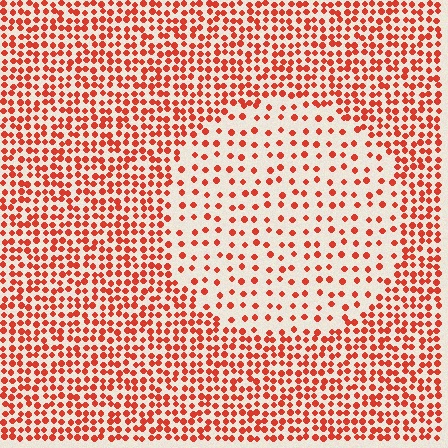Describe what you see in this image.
The image contains small red elements arranged at two different densities. A circle-shaped region is visible where the elements are less densely packed than the surrounding area.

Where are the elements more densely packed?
The elements are more densely packed outside the circle boundary.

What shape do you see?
I see a circle.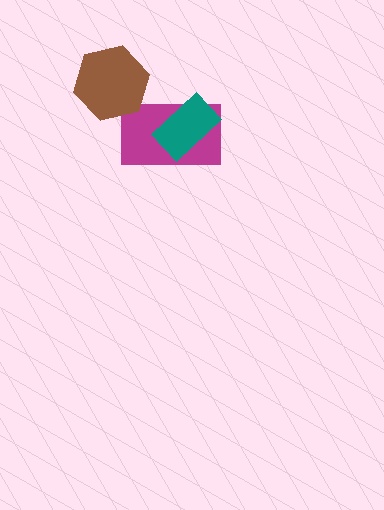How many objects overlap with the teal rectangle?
1 object overlaps with the teal rectangle.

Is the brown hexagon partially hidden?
No, no other shape covers it.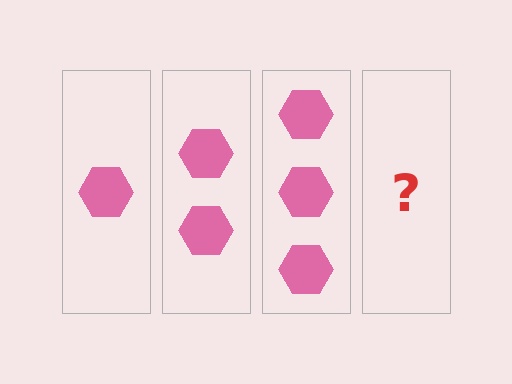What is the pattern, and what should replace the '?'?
The pattern is that each step adds one more hexagon. The '?' should be 4 hexagons.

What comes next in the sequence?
The next element should be 4 hexagons.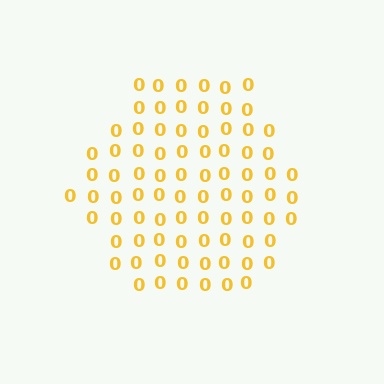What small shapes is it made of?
It is made of small digit 0's.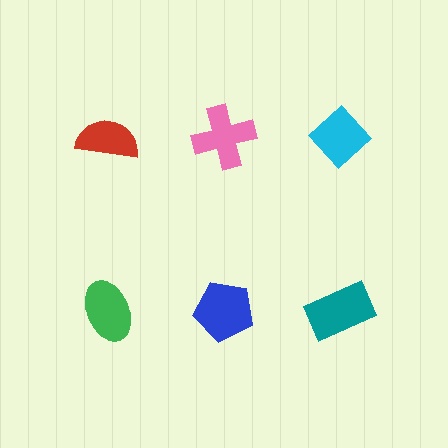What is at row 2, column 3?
A teal rectangle.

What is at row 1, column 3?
A cyan diamond.